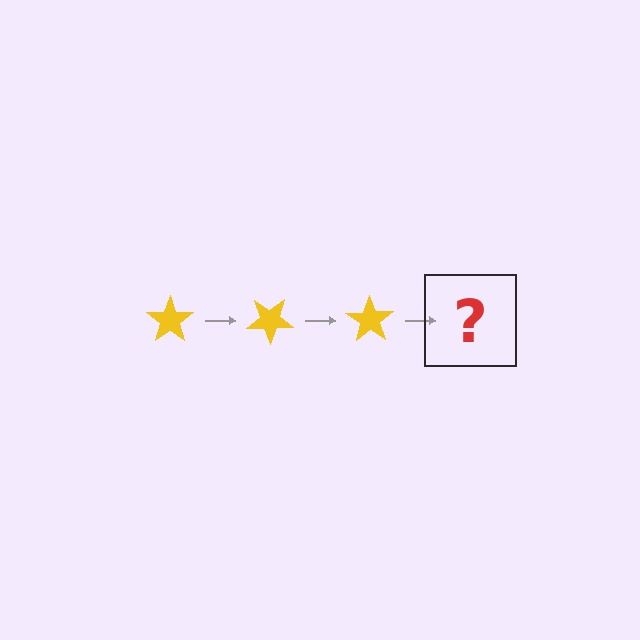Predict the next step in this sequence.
The next step is a yellow star rotated 105 degrees.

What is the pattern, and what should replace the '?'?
The pattern is that the star rotates 35 degrees each step. The '?' should be a yellow star rotated 105 degrees.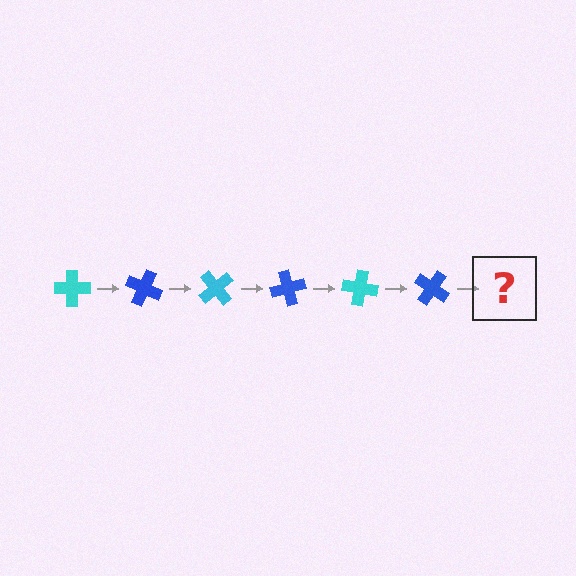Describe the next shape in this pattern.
It should be a cyan cross, rotated 150 degrees from the start.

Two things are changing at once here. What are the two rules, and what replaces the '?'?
The two rules are that it rotates 25 degrees each step and the color cycles through cyan and blue. The '?' should be a cyan cross, rotated 150 degrees from the start.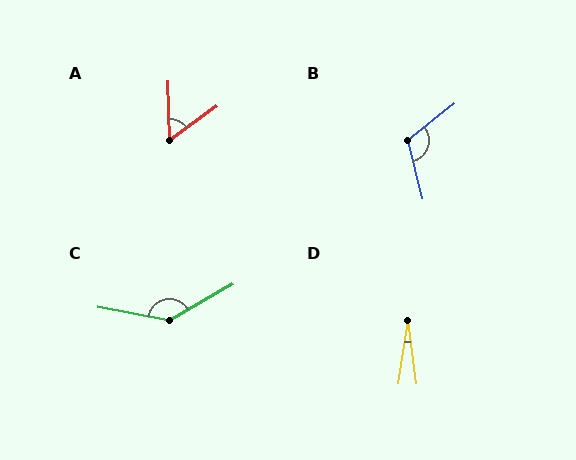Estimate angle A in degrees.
Approximately 55 degrees.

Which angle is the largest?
C, at approximately 140 degrees.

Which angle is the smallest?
D, at approximately 16 degrees.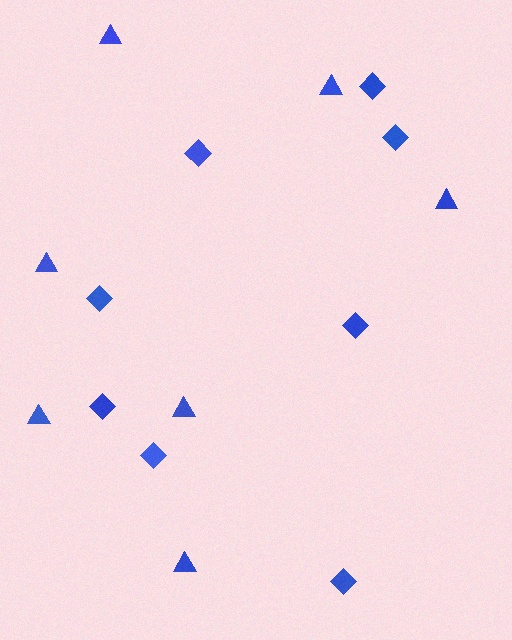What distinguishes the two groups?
There are 2 groups: one group of diamonds (8) and one group of triangles (7).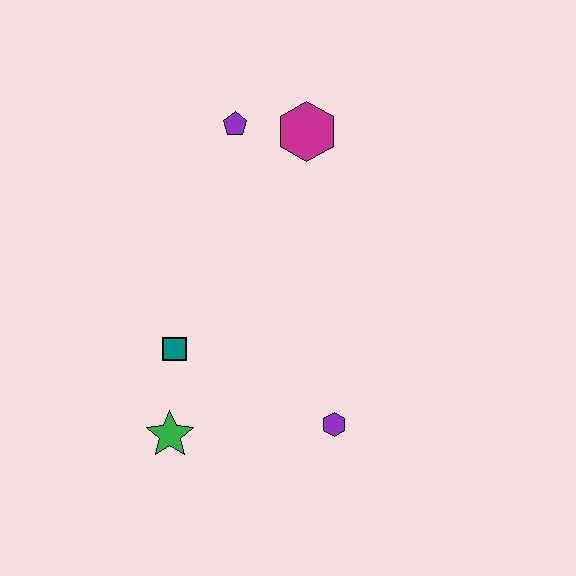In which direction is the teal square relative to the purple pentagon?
The teal square is below the purple pentagon.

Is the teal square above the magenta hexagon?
No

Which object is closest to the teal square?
The green star is closest to the teal square.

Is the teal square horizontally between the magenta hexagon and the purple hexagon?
No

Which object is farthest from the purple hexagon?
The purple pentagon is farthest from the purple hexagon.